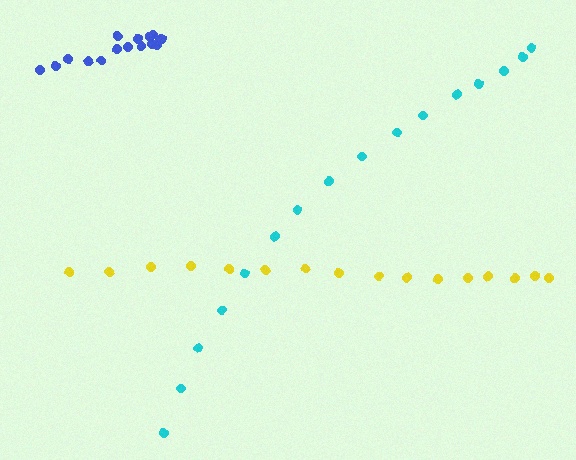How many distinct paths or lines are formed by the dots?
There are 3 distinct paths.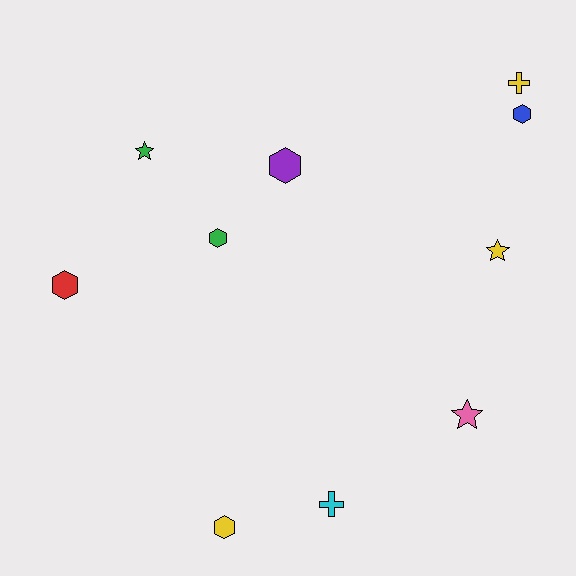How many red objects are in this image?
There is 1 red object.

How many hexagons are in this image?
There are 5 hexagons.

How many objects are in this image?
There are 10 objects.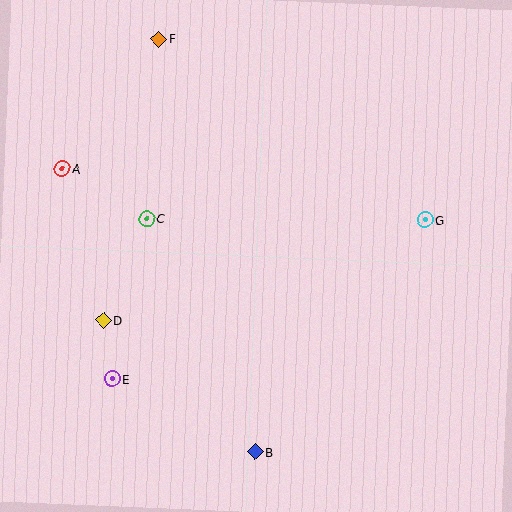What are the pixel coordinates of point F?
Point F is at (159, 39).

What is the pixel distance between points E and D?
The distance between E and D is 59 pixels.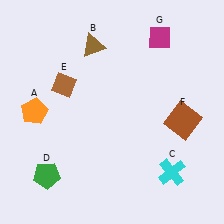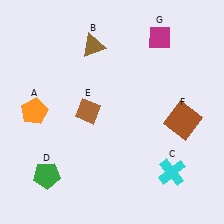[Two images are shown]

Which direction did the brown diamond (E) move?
The brown diamond (E) moved down.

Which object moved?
The brown diamond (E) moved down.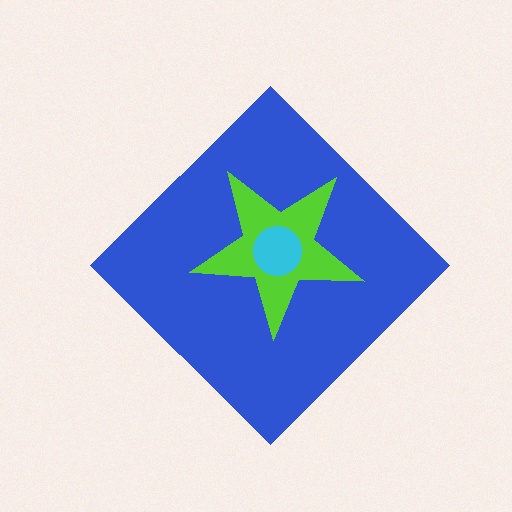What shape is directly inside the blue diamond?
The lime star.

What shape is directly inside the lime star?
The cyan circle.